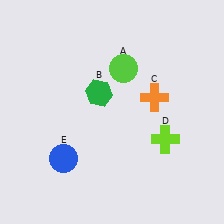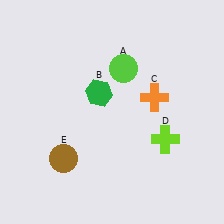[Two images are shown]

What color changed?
The circle (E) changed from blue in Image 1 to brown in Image 2.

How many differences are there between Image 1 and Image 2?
There is 1 difference between the two images.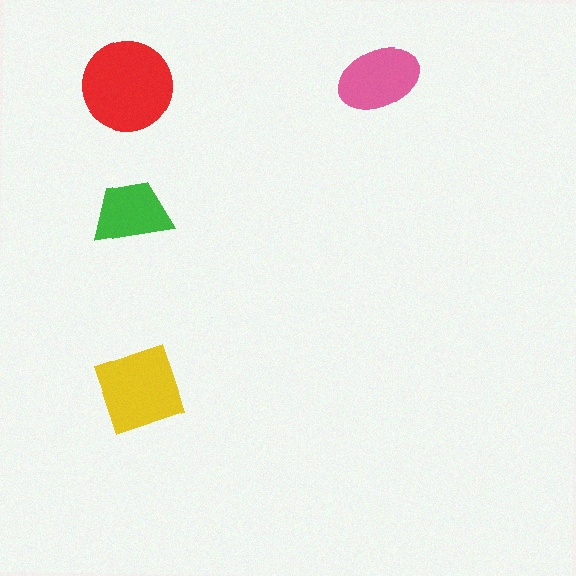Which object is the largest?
The red circle.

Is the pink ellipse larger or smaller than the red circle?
Smaller.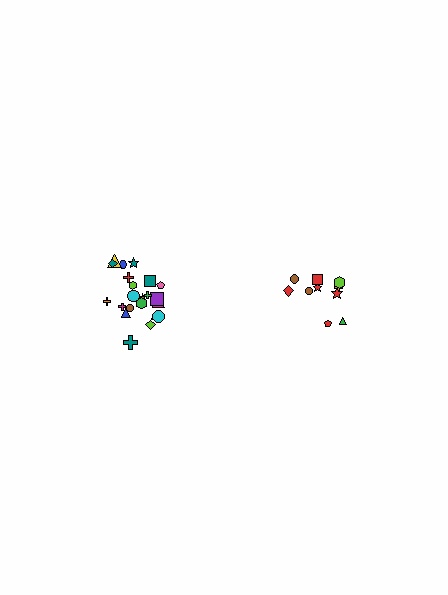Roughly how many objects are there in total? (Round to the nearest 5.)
Roughly 30 objects in total.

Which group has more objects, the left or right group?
The left group.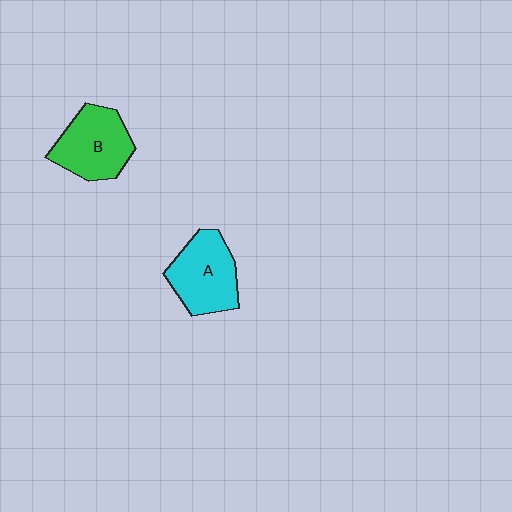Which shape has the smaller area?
Shape B (green).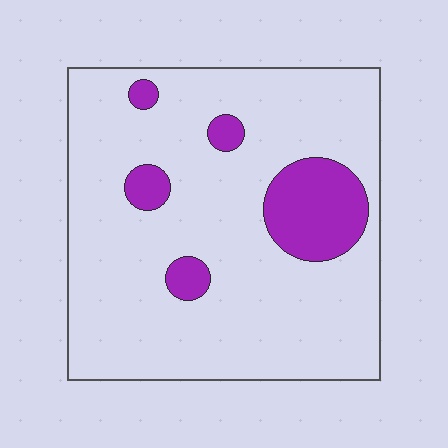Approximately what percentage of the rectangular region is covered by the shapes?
Approximately 15%.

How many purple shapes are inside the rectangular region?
5.